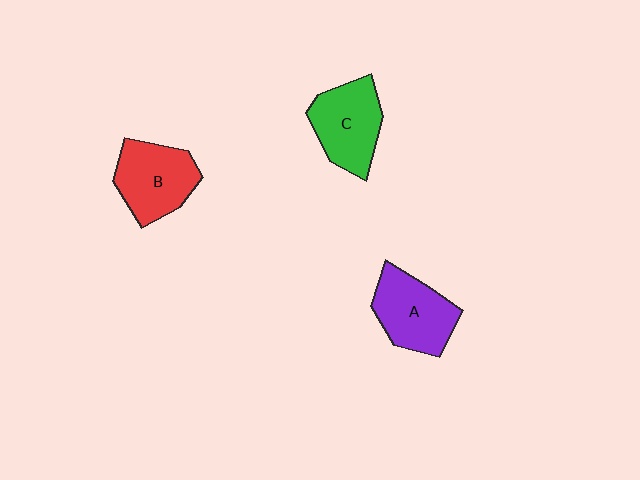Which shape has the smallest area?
Shape C (green).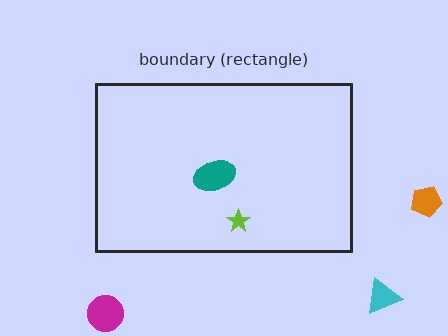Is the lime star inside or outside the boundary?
Inside.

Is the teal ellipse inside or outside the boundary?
Inside.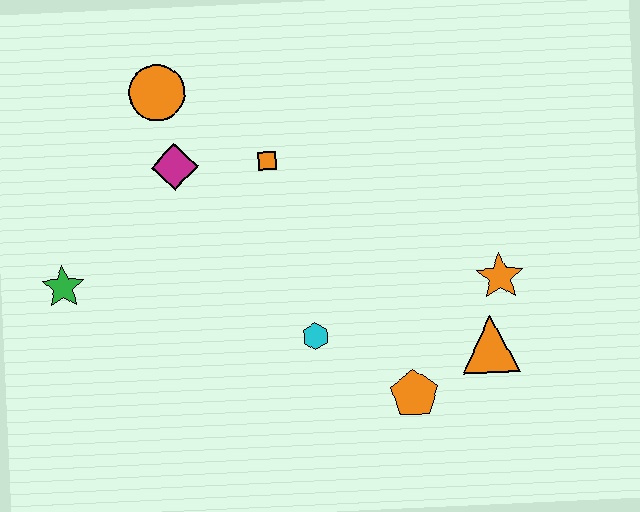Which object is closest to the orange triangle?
The orange star is closest to the orange triangle.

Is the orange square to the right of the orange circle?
Yes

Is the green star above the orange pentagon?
Yes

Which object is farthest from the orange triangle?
The green star is farthest from the orange triangle.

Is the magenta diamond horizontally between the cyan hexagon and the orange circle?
Yes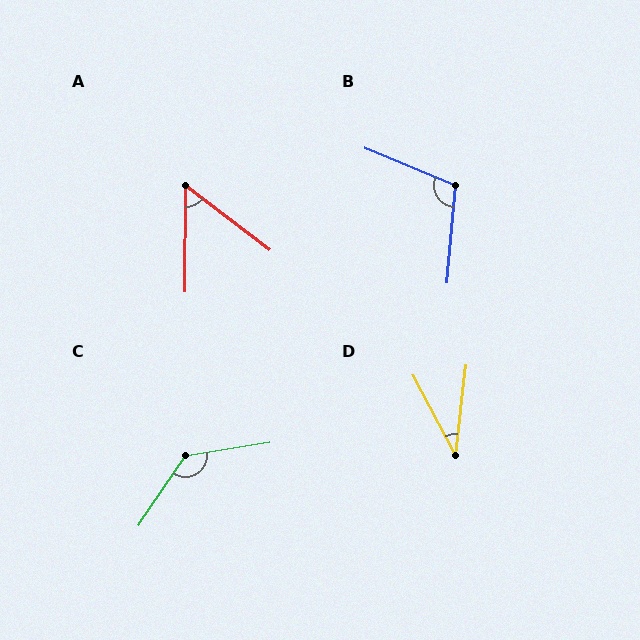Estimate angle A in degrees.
Approximately 53 degrees.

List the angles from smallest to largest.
D (34°), A (53°), B (107°), C (133°).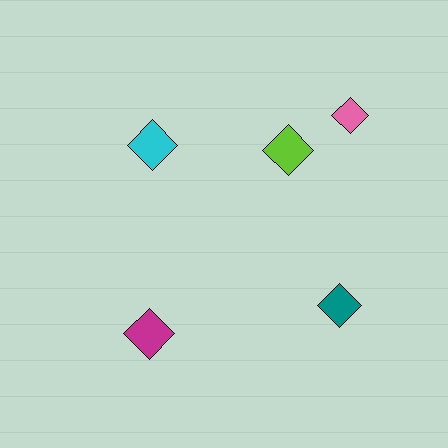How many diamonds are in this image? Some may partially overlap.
There are 5 diamonds.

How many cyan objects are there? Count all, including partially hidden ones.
There is 1 cyan object.